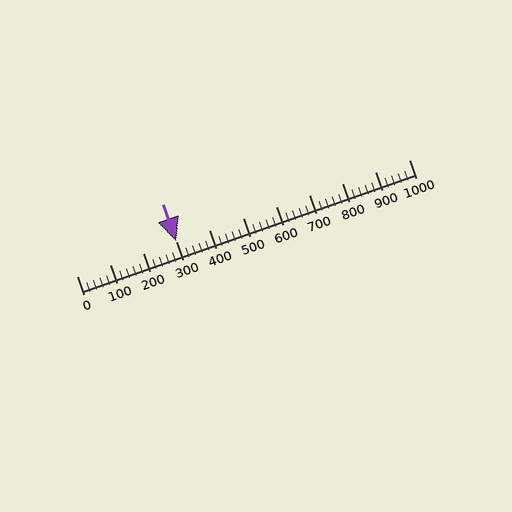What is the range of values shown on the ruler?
The ruler shows values from 0 to 1000.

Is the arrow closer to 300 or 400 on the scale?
The arrow is closer to 300.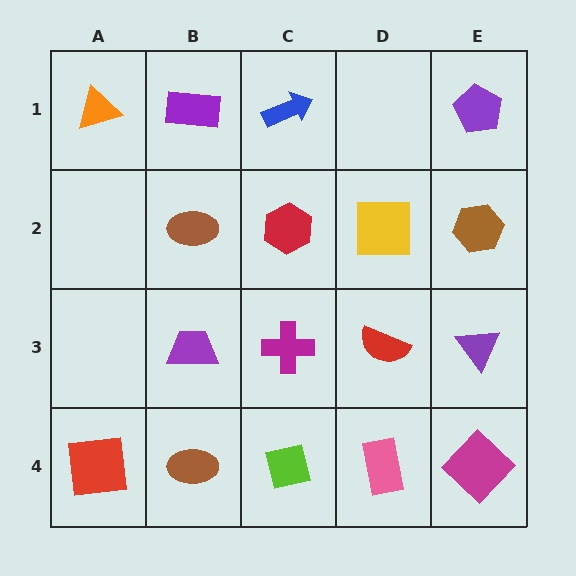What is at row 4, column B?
A brown ellipse.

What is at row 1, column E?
A purple pentagon.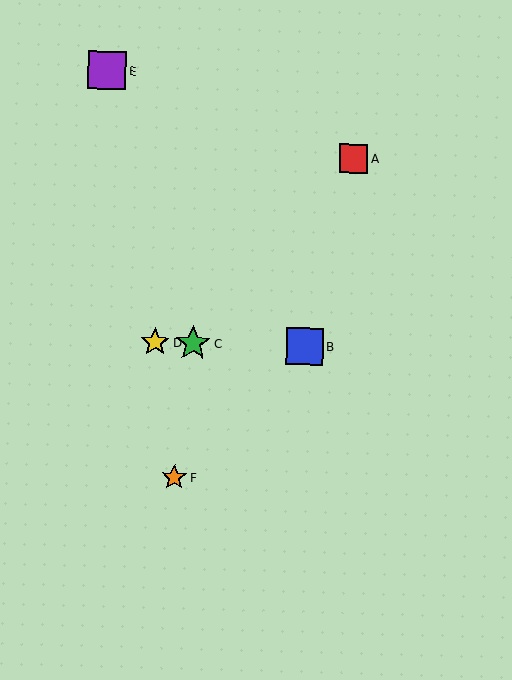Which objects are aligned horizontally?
Objects B, C, D are aligned horizontally.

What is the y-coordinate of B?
Object B is at y≈347.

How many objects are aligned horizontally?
3 objects (B, C, D) are aligned horizontally.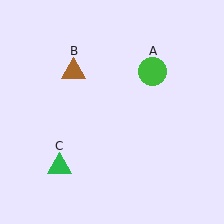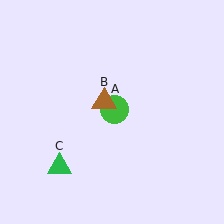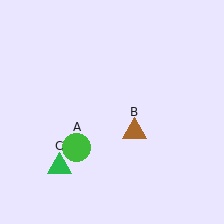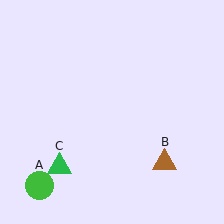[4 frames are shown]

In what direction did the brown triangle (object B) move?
The brown triangle (object B) moved down and to the right.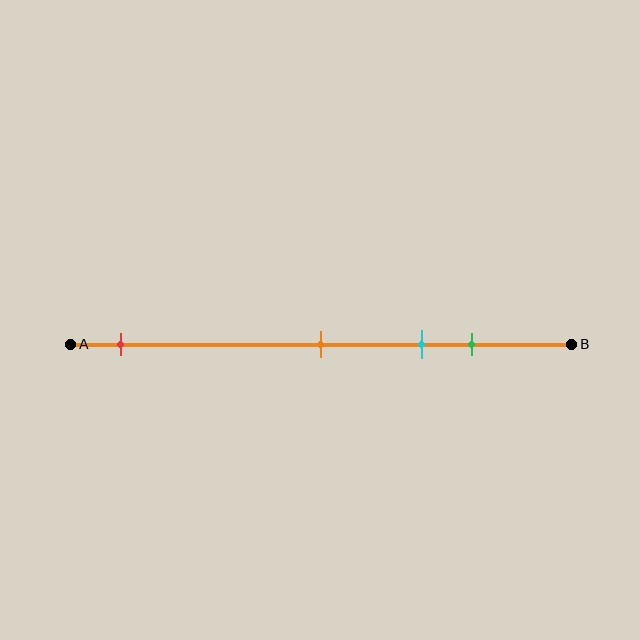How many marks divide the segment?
There are 4 marks dividing the segment.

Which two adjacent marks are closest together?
The cyan and green marks are the closest adjacent pair.